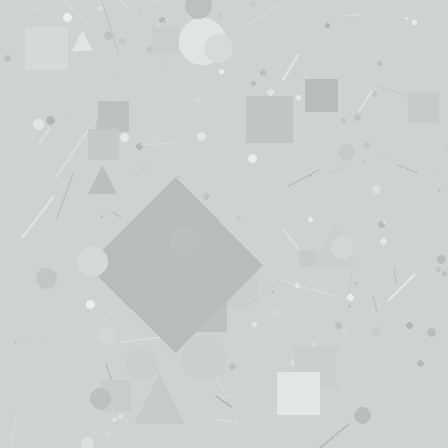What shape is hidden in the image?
A diamond is hidden in the image.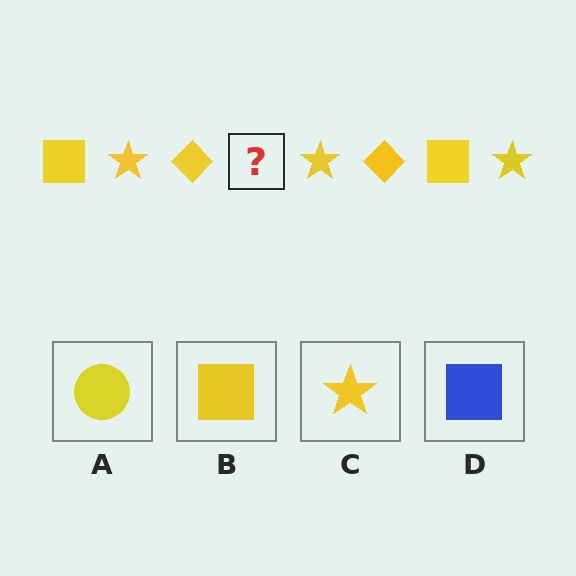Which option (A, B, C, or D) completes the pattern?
B.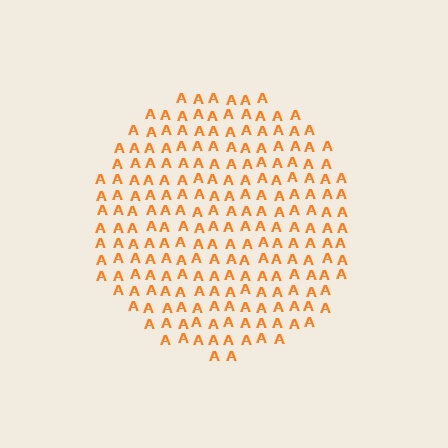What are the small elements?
The small elements are letter A's.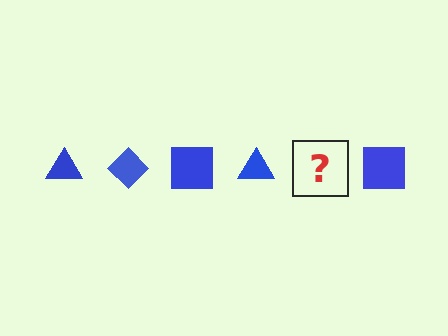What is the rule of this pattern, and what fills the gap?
The rule is that the pattern cycles through triangle, diamond, square shapes in blue. The gap should be filled with a blue diamond.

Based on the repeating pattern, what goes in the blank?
The blank should be a blue diamond.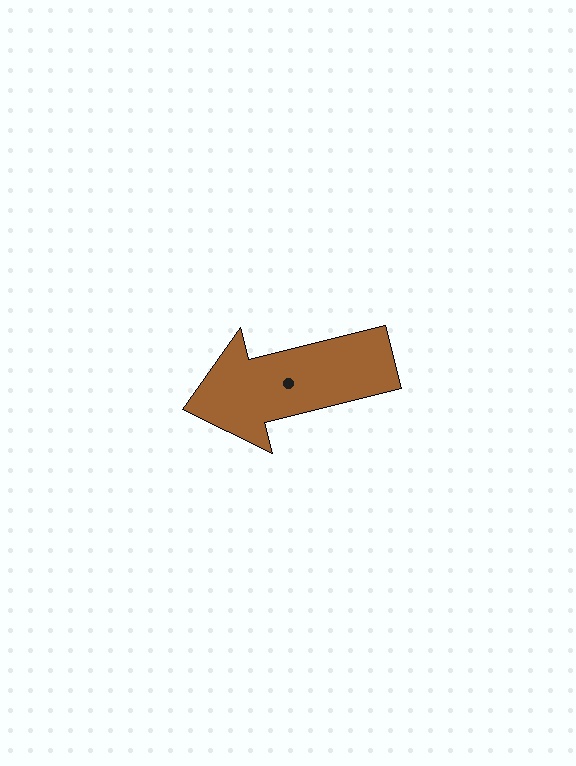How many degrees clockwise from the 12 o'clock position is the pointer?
Approximately 256 degrees.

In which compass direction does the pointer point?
West.